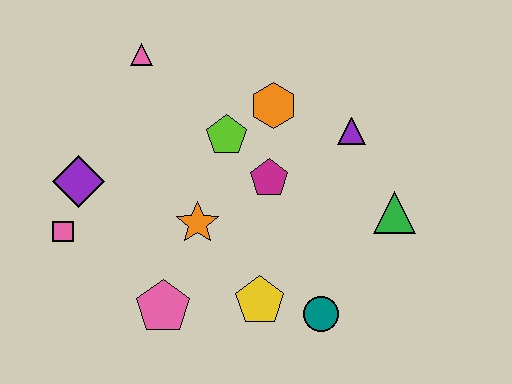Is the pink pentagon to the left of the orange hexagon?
Yes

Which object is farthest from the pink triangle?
The teal circle is farthest from the pink triangle.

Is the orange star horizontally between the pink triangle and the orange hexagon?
Yes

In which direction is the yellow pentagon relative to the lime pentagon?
The yellow pentagon is below the lime pentagon.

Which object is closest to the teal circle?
The yellow pentagon is closest to the teal circle.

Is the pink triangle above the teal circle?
Yes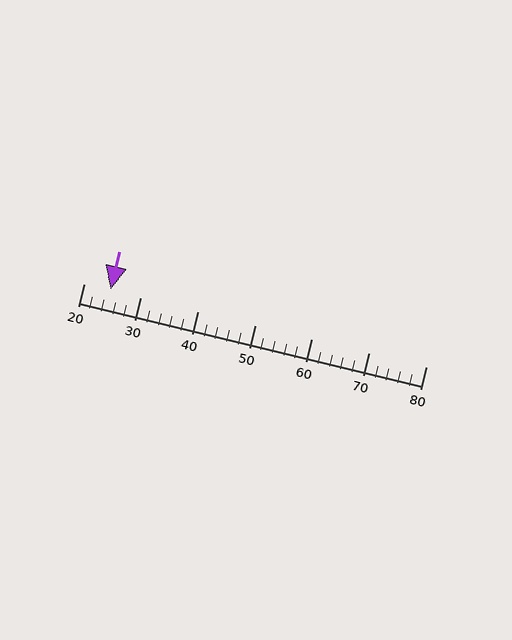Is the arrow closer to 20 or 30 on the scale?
The arrow is closer to 20.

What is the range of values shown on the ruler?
The ruler shows values from 20 to 80.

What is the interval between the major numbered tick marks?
The major tick marks are spaced 10 units apart.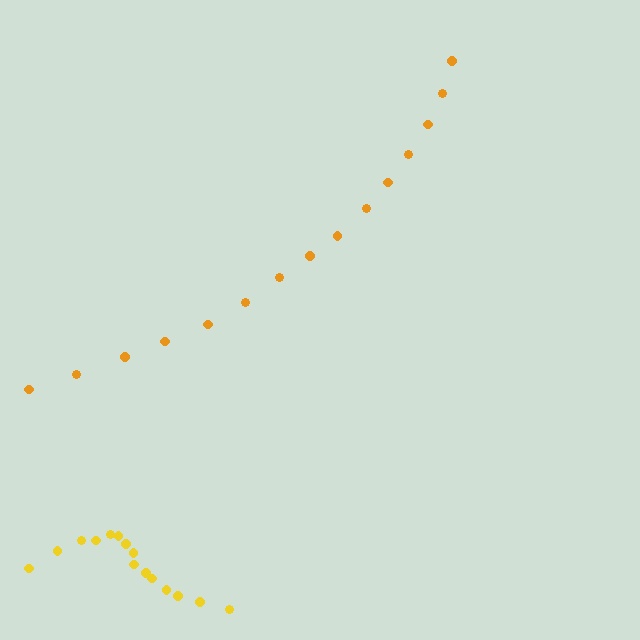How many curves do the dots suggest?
There are 2 distinct paths.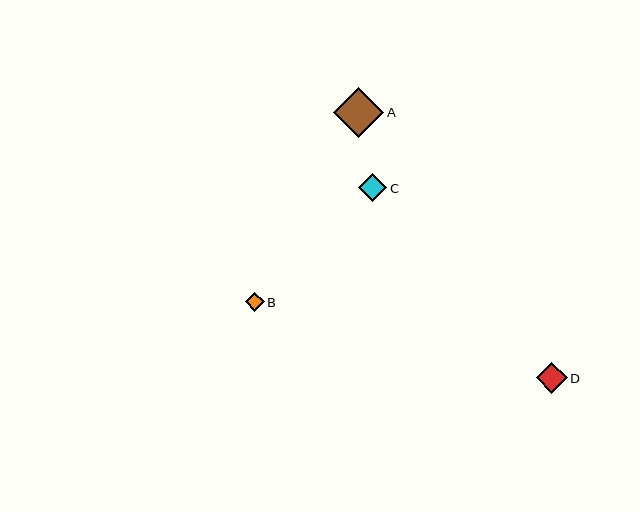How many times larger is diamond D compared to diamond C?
Diamond D is approximately 1.1 times the size of diamond C.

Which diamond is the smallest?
Diamond B is the smallest with a size of approximately 19 pixels.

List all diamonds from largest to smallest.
From largest to smallest: A, D, C, B.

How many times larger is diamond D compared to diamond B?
Diamond D is approximately 1.6 times the size of diamond B.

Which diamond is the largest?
Diamond A is the largest with a size of approximately 51 pixels.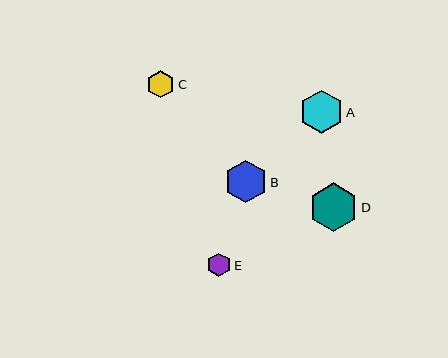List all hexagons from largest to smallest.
From largest to smallest: D, A, B, C, E.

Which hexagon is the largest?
Hexagon D is the largest with a size of approximately 49 pixels.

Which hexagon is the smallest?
Hexagon E is the smallest with a size of approximately 24 pixels.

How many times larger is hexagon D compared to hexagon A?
Hexagon D is approximately 1.1 times the size of hexagon A.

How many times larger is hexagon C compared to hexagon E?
Hexagon C is approximately 1.2 times the size of hexagon E.